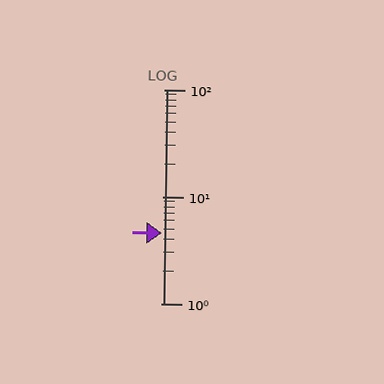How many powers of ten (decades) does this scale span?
The scale spans 2 decades, from 1 to 100.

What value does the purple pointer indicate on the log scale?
The pointer indicates approximately 4.6.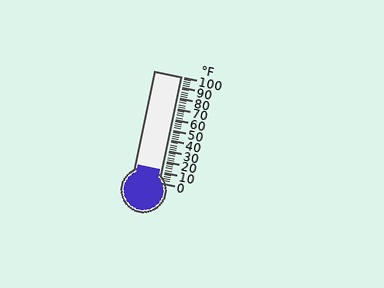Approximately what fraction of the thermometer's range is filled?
The thermometer is filled to approximately 10% of its range.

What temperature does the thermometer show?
The thermometer shows approximately 12°F.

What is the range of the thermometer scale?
The thermometer scale ranges from 0°F to 100°F.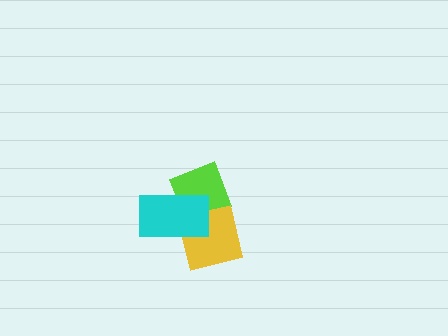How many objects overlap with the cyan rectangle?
2 objects overlap with the cyan rectangle.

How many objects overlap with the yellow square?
2 objects overlap with the yellow square.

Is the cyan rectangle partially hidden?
No, no other shape covers it.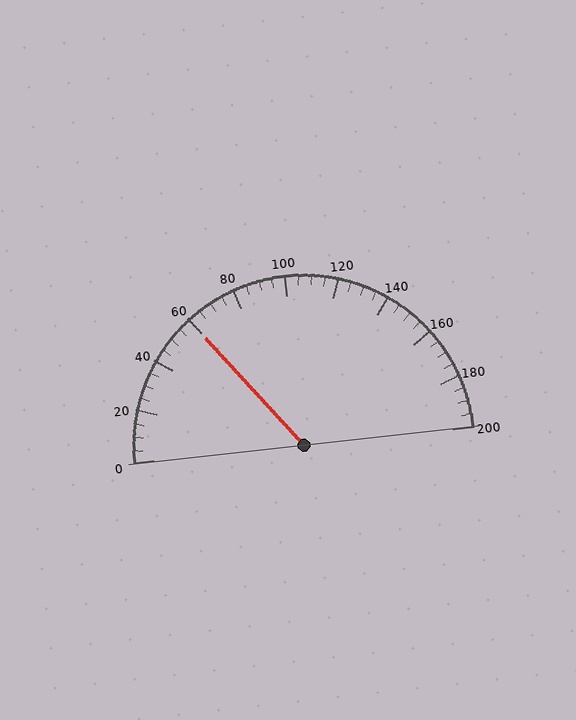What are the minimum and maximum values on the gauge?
The gauge ranges from 0 to 200.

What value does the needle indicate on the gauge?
The needle indicates approximately 60.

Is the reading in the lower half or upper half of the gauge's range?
The reading is in the lower half of the range (0 to 200).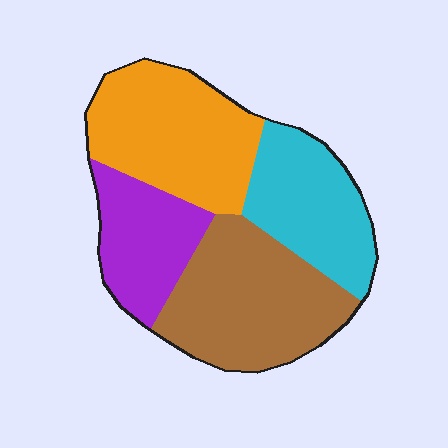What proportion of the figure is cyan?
Cyan covers about 20% of the figure.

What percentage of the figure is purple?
Purple covers about 20% of the figure.